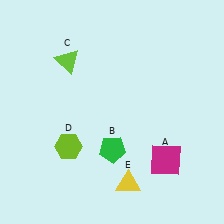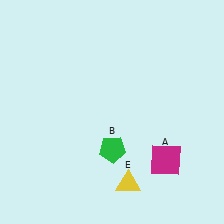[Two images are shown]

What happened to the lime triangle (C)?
The lime triangle (C) was removed in Image 2. It was in the top-left area of Image 1.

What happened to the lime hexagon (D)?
The lime hexagon (D) was removed in Image 2. It was in the bottom-left area of Image 1.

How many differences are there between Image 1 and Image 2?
There are 2 differences between the two images.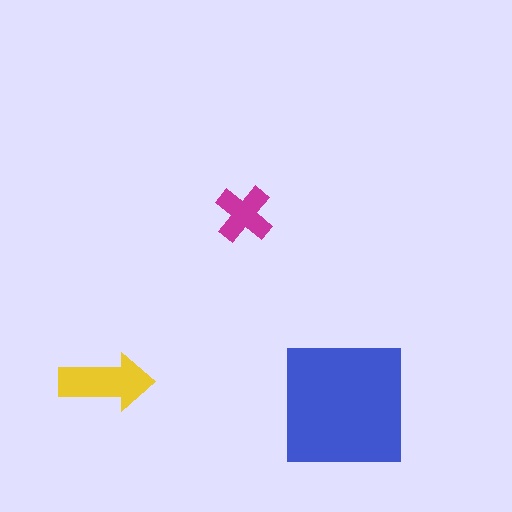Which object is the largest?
The blue square.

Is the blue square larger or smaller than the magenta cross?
Larger.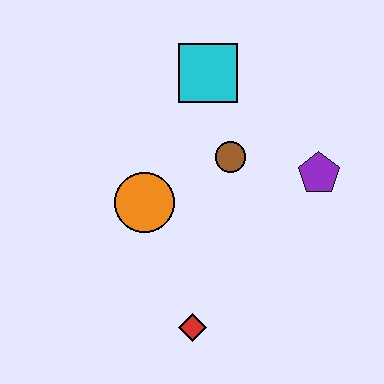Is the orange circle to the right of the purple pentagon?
No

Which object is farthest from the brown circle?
The red diamond is farthest from the brown circle.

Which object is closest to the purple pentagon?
The brown circle is closest to the purple pentagon.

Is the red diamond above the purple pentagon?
No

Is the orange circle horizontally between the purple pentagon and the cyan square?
No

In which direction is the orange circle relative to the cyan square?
The orange circle is below the cyan square.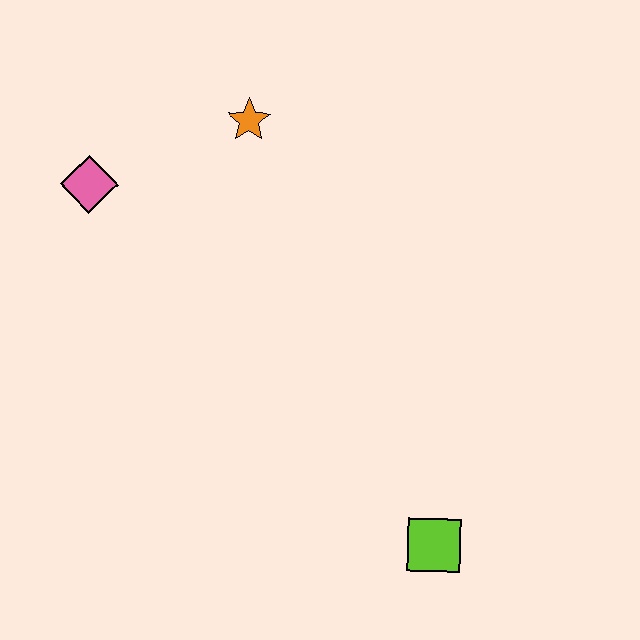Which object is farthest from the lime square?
The pink diamond is farthest from the lime square.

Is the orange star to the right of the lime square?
No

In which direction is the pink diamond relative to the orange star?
The pink diamond is to the left of the orange star.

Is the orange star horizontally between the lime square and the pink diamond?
Yes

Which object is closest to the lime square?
The orange star is closest to the lime square.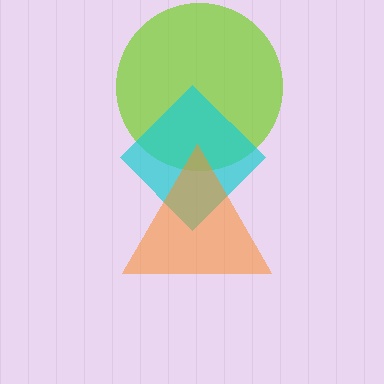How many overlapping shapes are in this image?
There are 3 overlapping shapes in the image.